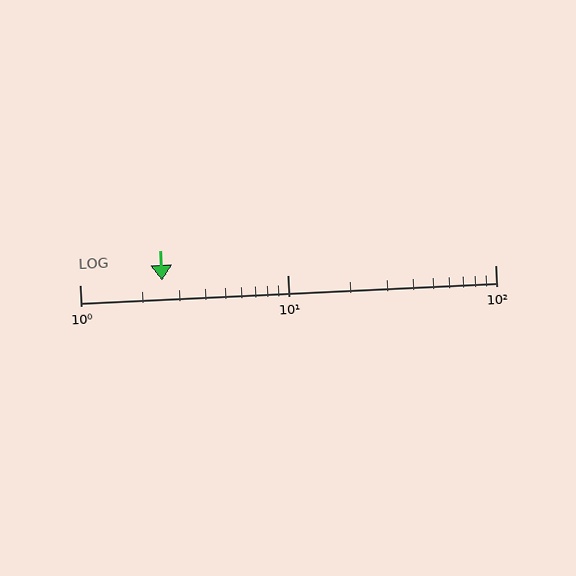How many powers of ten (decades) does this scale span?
The scale spans 2 decades, from 1 to 100.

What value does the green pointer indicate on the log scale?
The pointer indicates approximately 2.5.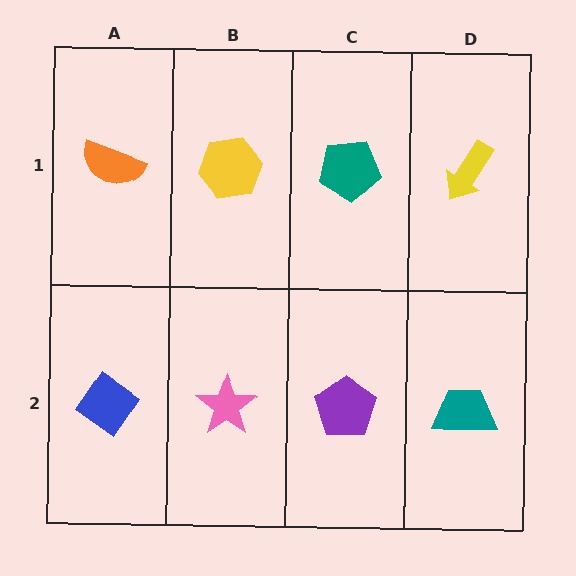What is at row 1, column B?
A yellow hexagon.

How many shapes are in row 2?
4 shapes.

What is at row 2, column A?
A blue diamond.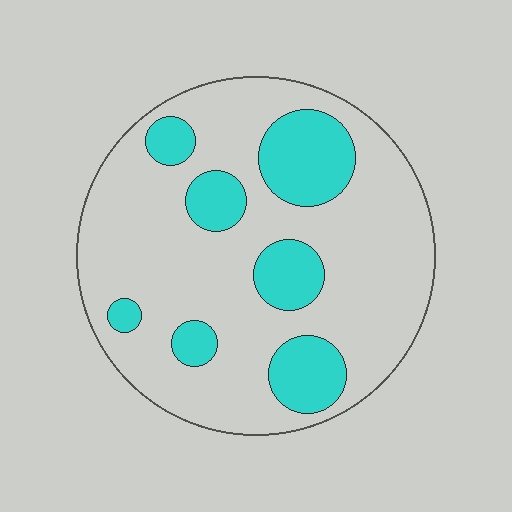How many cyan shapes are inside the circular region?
7.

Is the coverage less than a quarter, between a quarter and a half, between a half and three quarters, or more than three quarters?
Less than a quarter.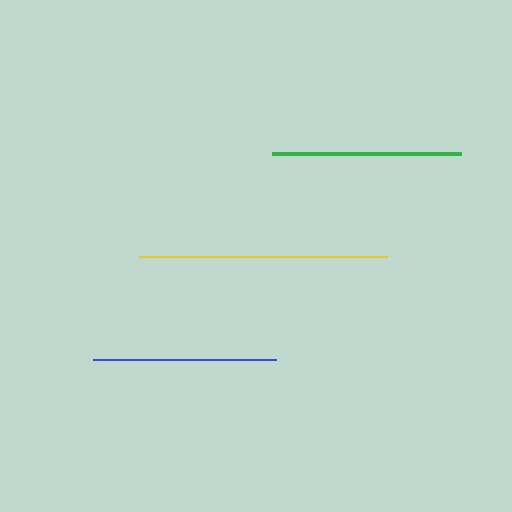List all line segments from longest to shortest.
From longest to shortest: yellow, green, blue.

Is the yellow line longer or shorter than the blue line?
The yellow line is longer than the blue line.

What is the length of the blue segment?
The blue segment is approximately 183 pixels long.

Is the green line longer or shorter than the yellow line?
The yellow line is longer than the green line.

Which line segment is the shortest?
The blue line is the shortest at approximately 183 pixels.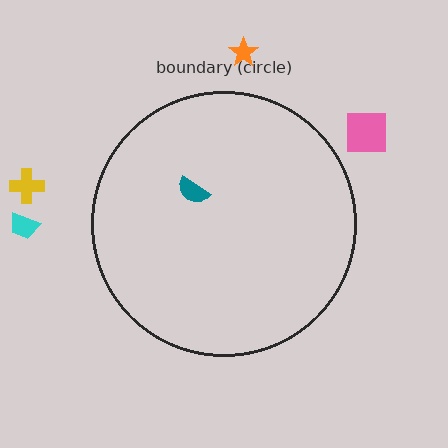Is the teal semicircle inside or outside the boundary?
Inside.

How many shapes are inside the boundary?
1 inside, 4 outside.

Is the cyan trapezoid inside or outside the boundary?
Outside.